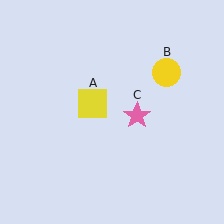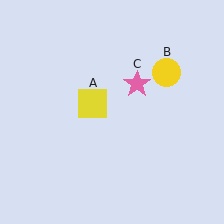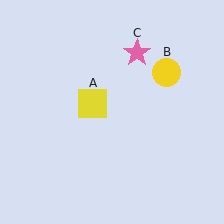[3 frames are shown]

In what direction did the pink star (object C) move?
The pink star (object C) moved up.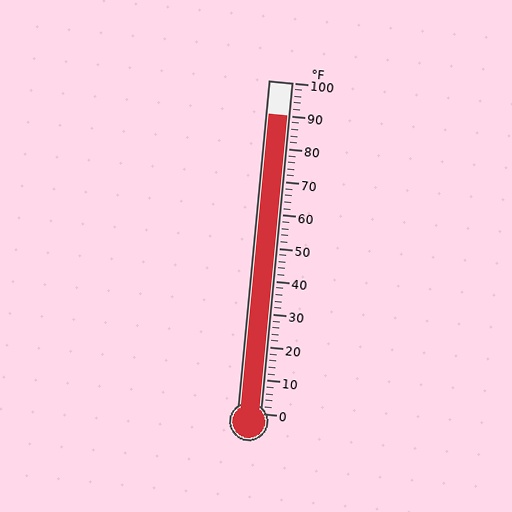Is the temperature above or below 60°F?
The temperature is above 60°F.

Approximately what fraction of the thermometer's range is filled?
The thermometer is filled to approximately 90% of its range.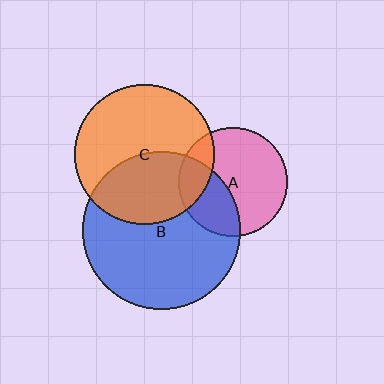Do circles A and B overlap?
Yes.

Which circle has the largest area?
Circle B (blue).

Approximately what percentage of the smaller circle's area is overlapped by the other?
Approximately 35%.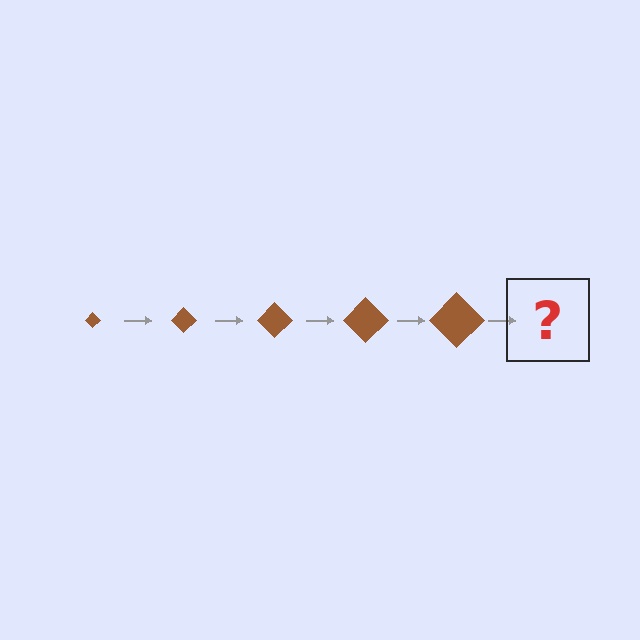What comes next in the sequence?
The next element should be a brown diamond, larger than the previous one.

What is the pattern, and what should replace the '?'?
The pattern is that the diamond gets progressively larger each step. The '?' should be a brown diamond, larger than the previous one.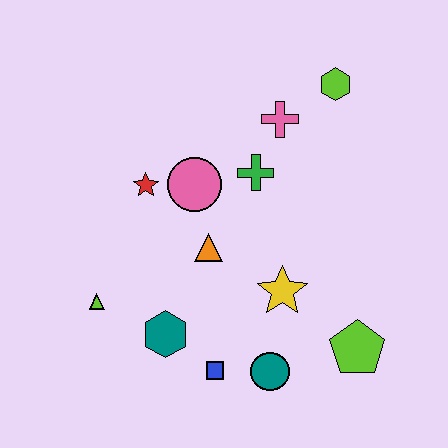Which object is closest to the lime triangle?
The teal hexagon is closest to the lime triangle.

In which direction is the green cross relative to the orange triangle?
The green cross is above the orange triangle.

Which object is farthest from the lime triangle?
The lime hexagon is farthest from the lime triangle.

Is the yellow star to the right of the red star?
Yes